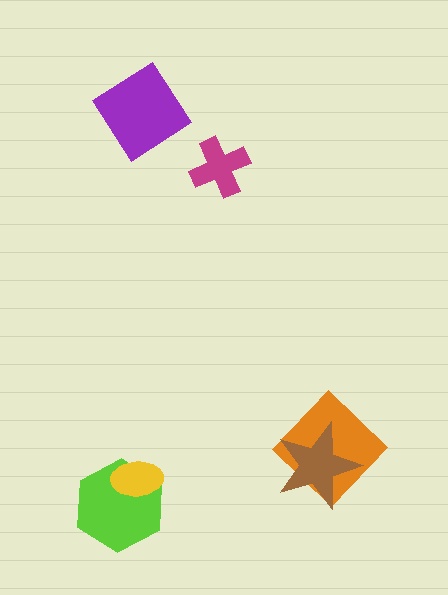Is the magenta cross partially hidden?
No, no other shape covers it.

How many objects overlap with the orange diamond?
1 object overlaps with the orange diamond.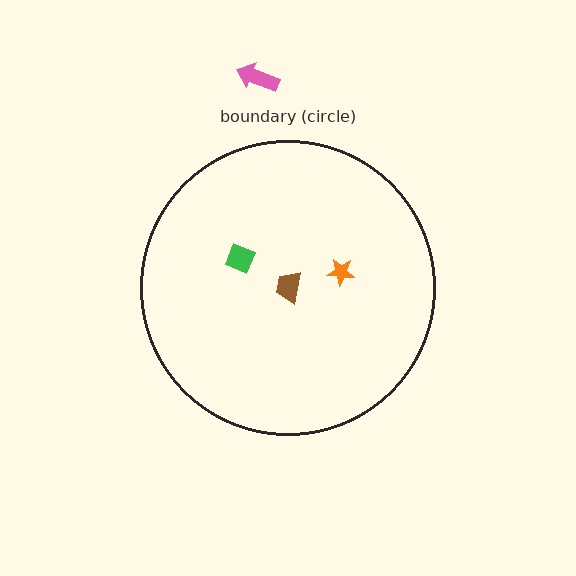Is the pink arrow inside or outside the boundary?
Outside.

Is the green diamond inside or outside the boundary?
Inside.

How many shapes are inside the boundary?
3 inside, 1 outside.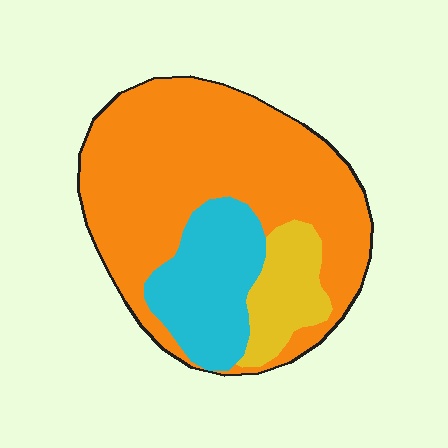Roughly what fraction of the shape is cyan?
Cyan covers roughly 20% of the shape.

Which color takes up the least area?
Yellow, at roughly 15%.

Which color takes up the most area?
Orange, at roughly 65%.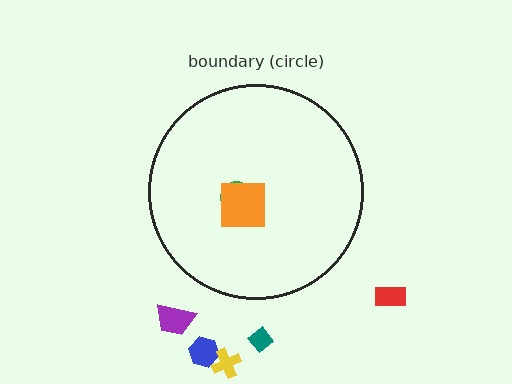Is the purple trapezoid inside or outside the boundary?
Outside.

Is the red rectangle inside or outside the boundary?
Outside.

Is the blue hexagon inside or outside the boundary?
Outside.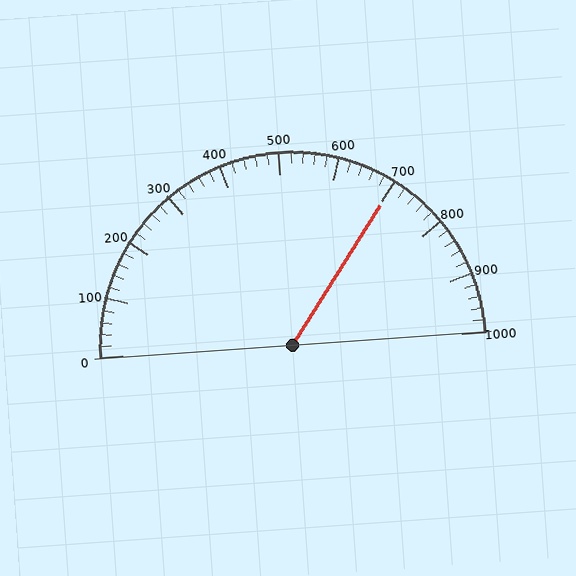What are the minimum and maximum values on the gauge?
The gauge ranges from 0 to 1000.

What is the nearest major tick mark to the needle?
The nearest major tick mark is 700.